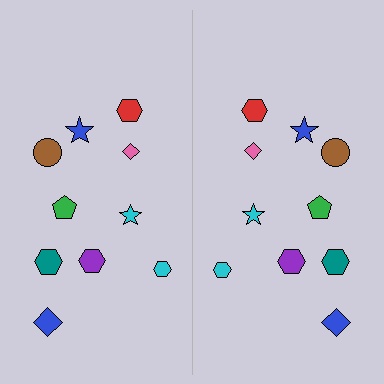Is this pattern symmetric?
Yes, this pattern has bilateral (reflection) symmetry.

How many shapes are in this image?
There are 20 shapes in this image.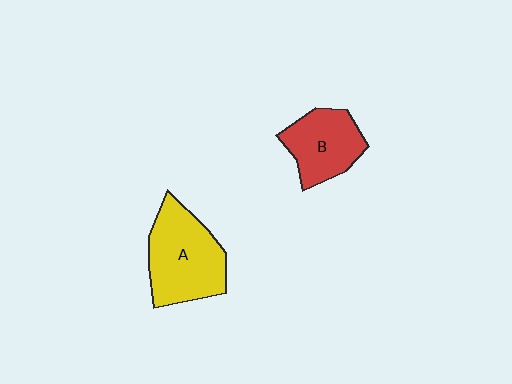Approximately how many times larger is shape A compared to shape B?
Approximately 1.4 times.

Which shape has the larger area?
Shape A (yellow).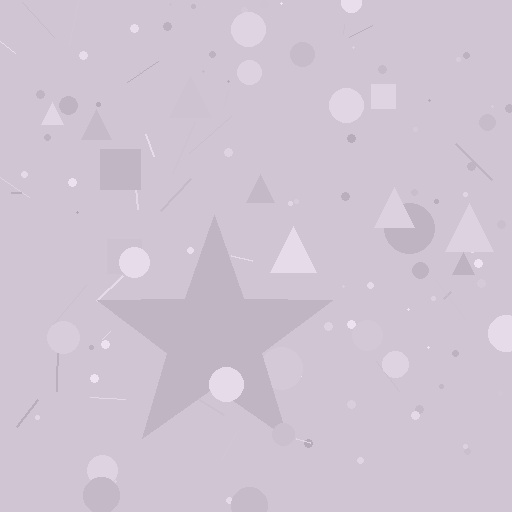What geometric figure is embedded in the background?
A star is embedded in the background.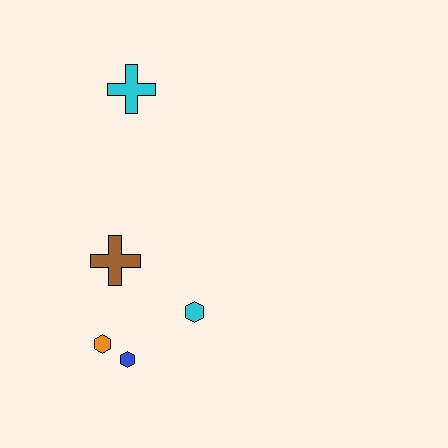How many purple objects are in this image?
There are no purple objects.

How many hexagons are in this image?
There are 3 hexagons.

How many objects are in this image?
There are 5 objects.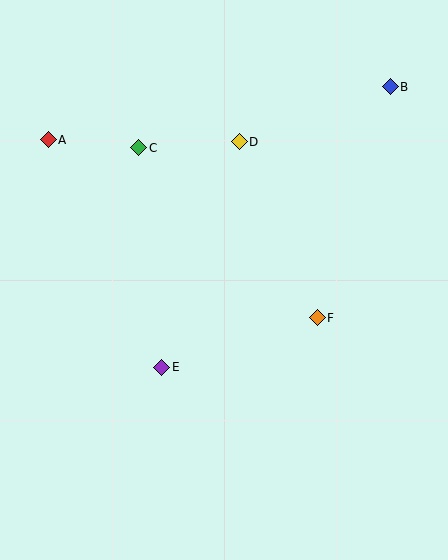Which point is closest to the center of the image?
Point F at (317, 318) is closest to the center.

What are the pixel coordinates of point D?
Point D is at (239, 142).